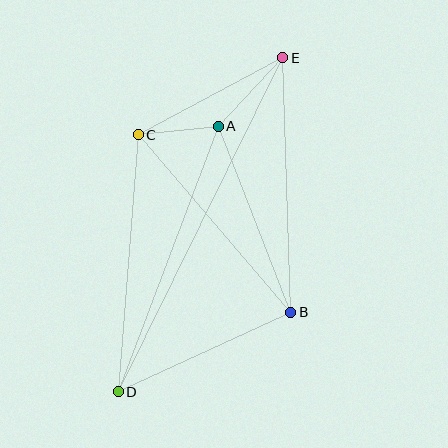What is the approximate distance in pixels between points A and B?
The distance between A and B is approximately 199 pixels.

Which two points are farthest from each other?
Points D and E are farthest from each other.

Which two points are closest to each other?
Points A and C are closest to each other.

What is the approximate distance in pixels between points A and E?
The distance between A and E is approximately 94 pixels.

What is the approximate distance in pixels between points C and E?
The distance between C and E is approximately 164 pixels.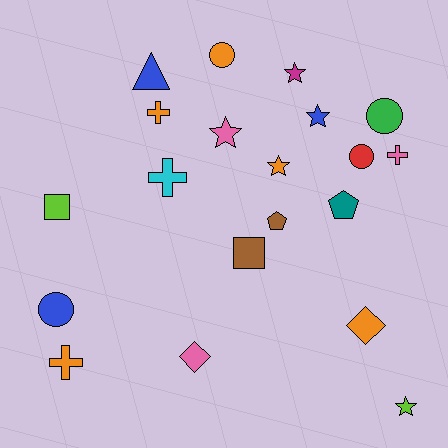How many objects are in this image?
There are 20 objects.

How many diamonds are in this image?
There are 2 diamonds.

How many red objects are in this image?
There is 1 red object.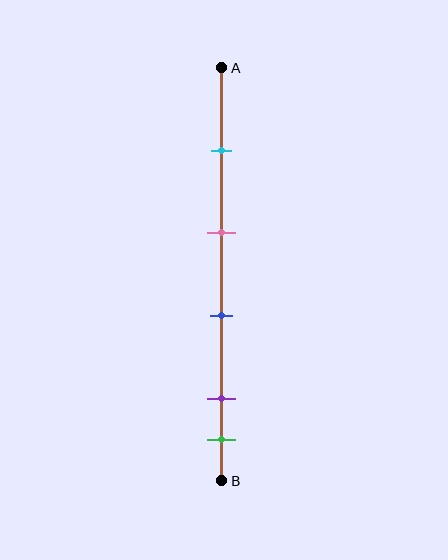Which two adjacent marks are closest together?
The purple and green marks are the closest adjacent pair.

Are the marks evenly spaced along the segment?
No, the marks are not evenly spaced.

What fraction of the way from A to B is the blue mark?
The blue mark is approximately 60% (0.6) of the way from A to B.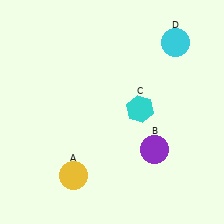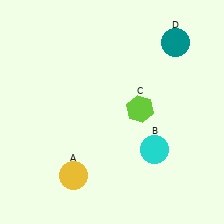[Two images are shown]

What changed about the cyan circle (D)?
In Image 1, D is cyan. In Image 2, it changed to teal.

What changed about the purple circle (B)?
In Image 1, B is purple. In Image 2, it changed to cyan.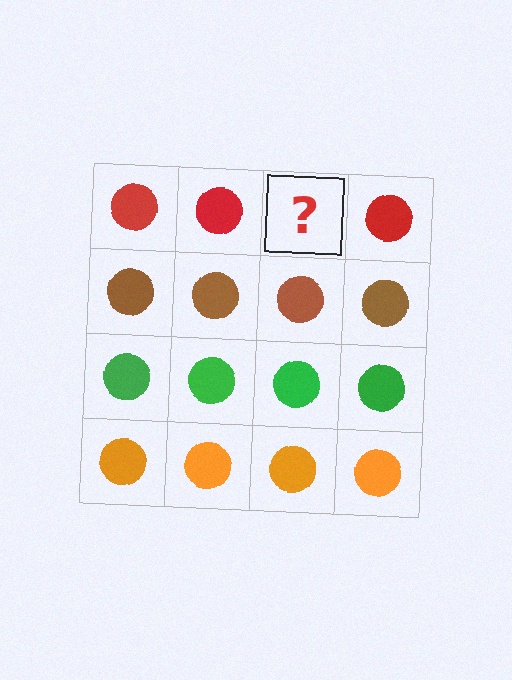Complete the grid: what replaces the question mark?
The question mark should be replaced with a red circle.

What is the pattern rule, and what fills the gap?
The rule is that each row has a consistent color. The gap should be filled with a red circle.